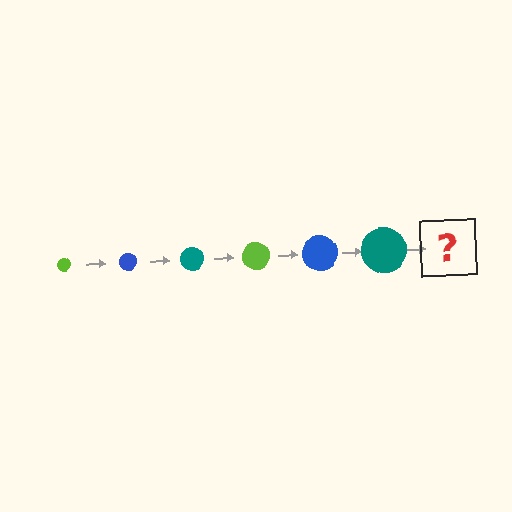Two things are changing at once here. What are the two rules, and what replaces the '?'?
The two rules are that the circle grows larger each step and the color cycles through lime, blue, and teal. The '?' should be a lime circle, larger than the previous one.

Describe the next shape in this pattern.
It should be a lime circle, larger than the previous one.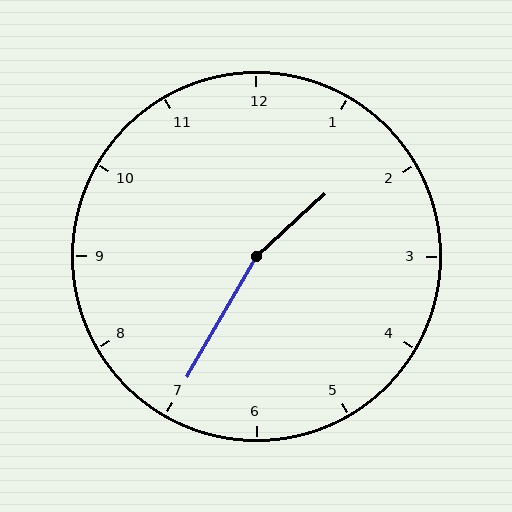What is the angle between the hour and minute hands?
Approximately 162 degrees.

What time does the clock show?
1:35.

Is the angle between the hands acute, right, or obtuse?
It is obtuse.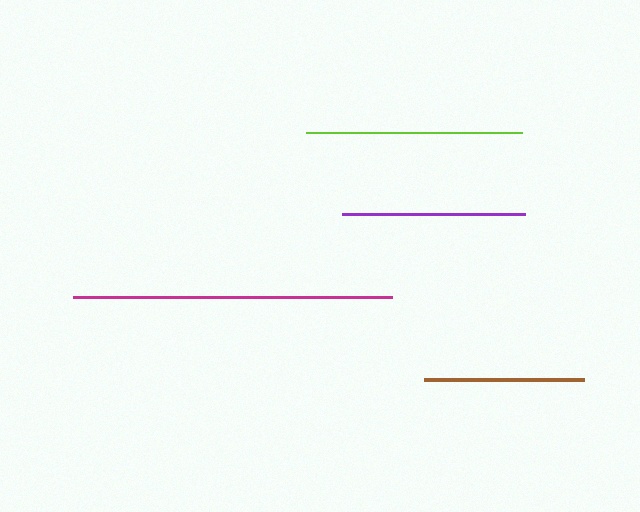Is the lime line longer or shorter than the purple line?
The lime line is longer than the purple line.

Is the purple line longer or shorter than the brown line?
The purple line is longer than the brown line.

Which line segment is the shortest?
The brown line is the shortest at approximately 160 pixels.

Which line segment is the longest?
The magenta line is the longest at approximately 319 pixels.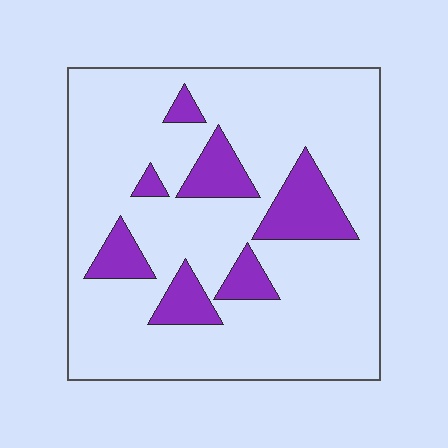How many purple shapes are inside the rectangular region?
7.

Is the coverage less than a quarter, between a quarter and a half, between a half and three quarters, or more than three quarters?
Less than a quarter.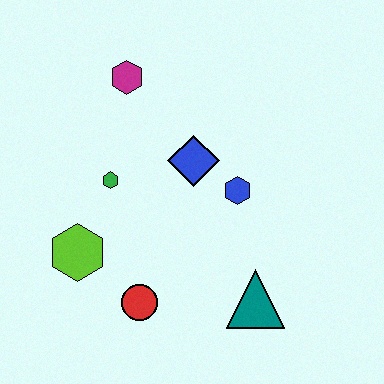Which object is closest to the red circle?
The lime hexagon is closest to the red circle.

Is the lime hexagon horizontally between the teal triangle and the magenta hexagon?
No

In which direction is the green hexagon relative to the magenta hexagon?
The green hexagon is below the magenta hexagon.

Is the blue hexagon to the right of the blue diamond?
Yes